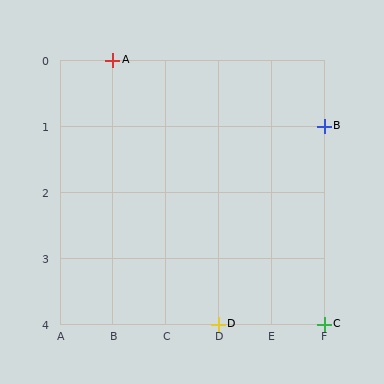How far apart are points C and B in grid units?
Points C and B are 3 rows apart.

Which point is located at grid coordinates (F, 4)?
Point C is at (F, 4).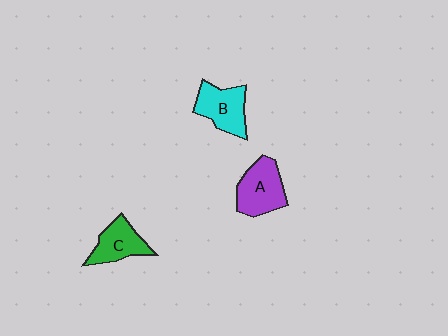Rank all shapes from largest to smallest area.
From largest to smallest: A (purple), B (cyan), C (green).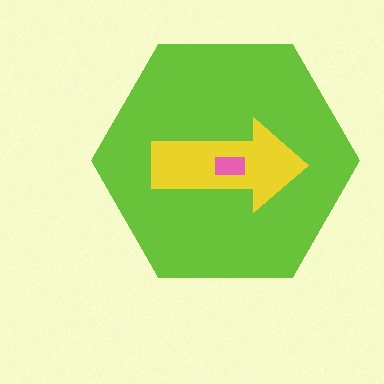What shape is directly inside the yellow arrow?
The pink rectangle.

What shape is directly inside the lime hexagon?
The yellow arrow.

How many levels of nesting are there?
3.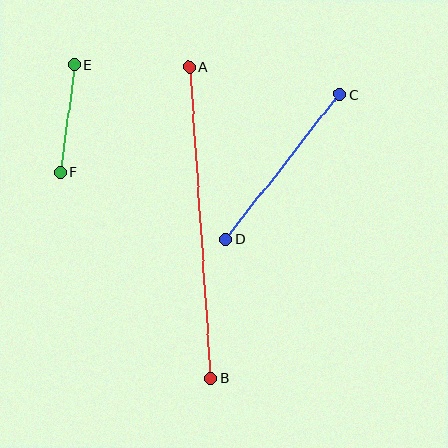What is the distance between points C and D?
The distance is approximately 184 pixels.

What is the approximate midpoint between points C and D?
The midpoint is at approximately (283, 167) pixels.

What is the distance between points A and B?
The distance is approximately 312 pixels.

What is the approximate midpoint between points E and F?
The midpoint is at approximately (67, 118) pixels.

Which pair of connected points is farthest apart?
Points A and B are farthest apart.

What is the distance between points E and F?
The distance is approximately 109 pixels.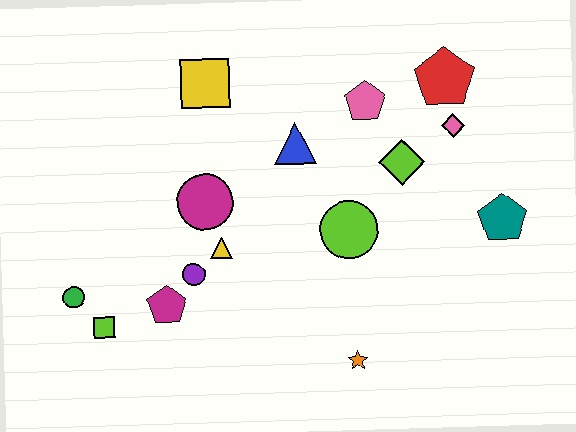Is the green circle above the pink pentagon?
No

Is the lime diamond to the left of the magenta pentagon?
No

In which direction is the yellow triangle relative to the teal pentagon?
The yellow triangle is to the left of the teal pentagon.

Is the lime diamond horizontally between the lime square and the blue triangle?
No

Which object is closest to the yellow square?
The blue triangle is closest to the yellow square.